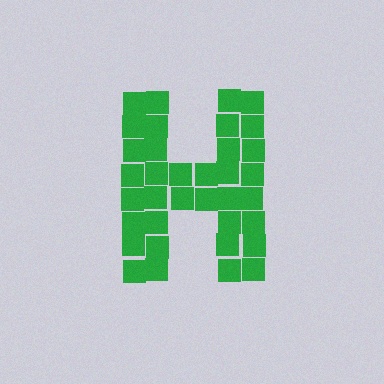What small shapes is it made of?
It is made of small squares.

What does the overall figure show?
The overall figure shows the letter H.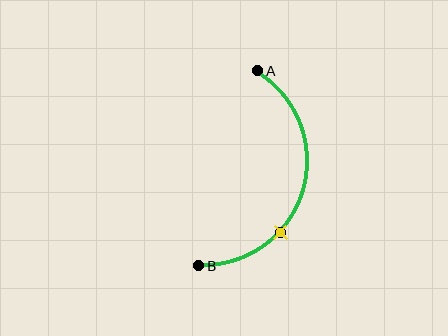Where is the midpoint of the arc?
The arc midpoint is the point on the curve farthest from the straight line joining A and B. It sits to the right of that line.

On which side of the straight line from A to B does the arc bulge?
The arc bulges to the right of the straight line connecting A and B.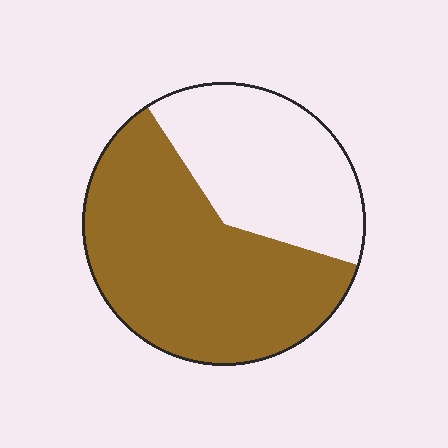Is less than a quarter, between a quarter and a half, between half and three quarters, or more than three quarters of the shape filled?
Between half and three quarters.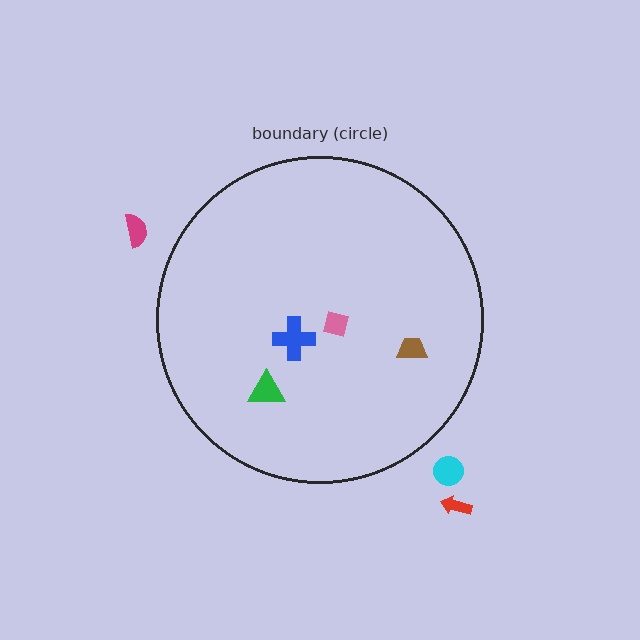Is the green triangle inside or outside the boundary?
Inside.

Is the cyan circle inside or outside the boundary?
Outside.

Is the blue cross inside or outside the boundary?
Inside.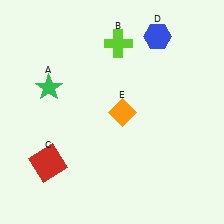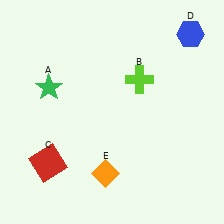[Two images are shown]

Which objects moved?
The objects that moved are: the lime cross (B), the blue hexagon (D), the orange diamond (E).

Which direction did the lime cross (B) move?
The lime cross (B) moved down.